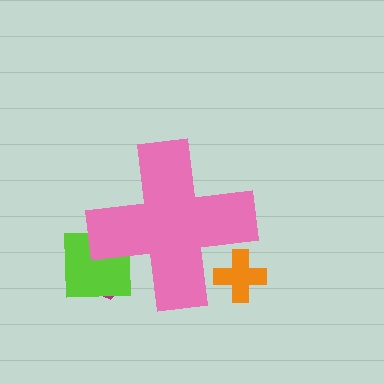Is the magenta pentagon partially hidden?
Yes, the magenta pentagon is partially hidden behind the pink cross.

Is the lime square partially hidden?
Yes, the lime square is partially hidden behind the pink cross.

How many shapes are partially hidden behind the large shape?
3 shapes are partially hidden.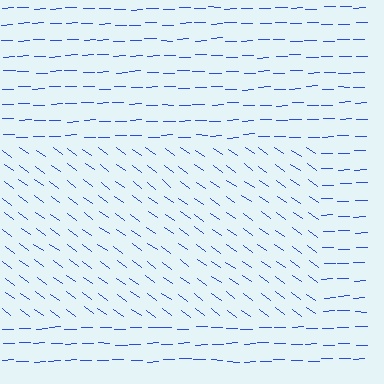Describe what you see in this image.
The image is filled with small blue line segments. A rectangle region in the image has lines oriented differently from the surrounding lines, creating a visible texture boundary.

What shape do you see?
I see a rectangle.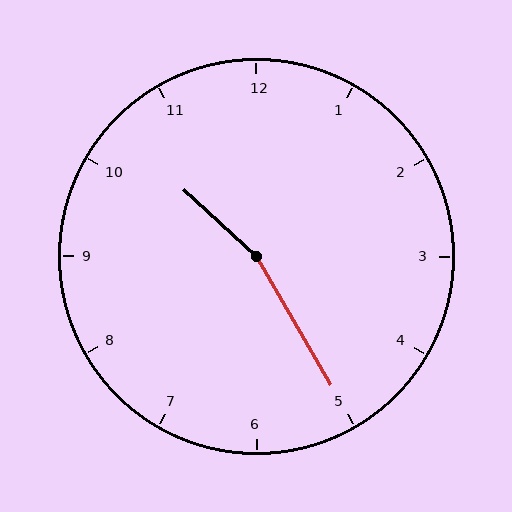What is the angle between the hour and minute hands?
Approximately 162 degrees.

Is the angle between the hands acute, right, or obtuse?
It is obtuse.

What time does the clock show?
10:25.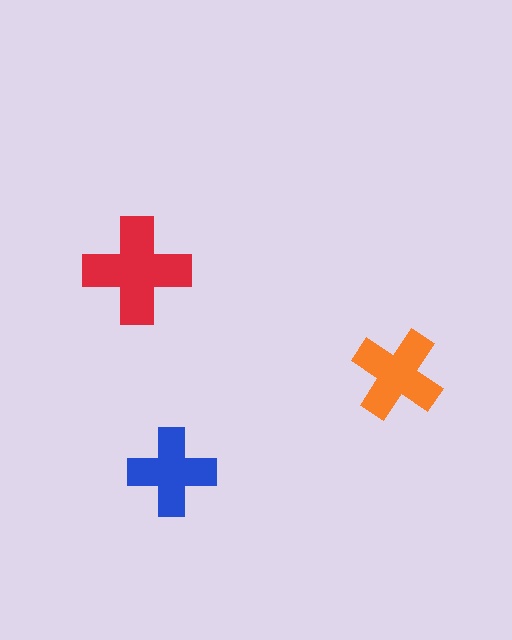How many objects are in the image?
There are 3 objects in the image.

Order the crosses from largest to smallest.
the red one, the orange one, the blue one.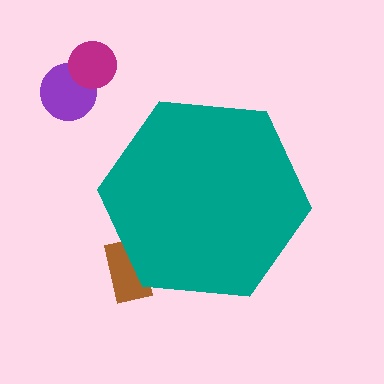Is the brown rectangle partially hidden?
Yes, the brown rectangle is partially hidden behind the teal hexagon.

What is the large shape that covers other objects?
A teal hexagon.